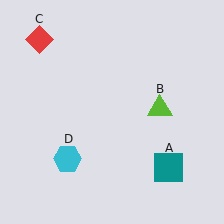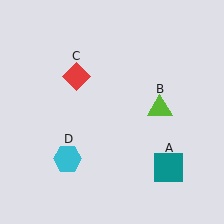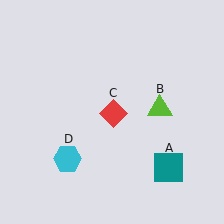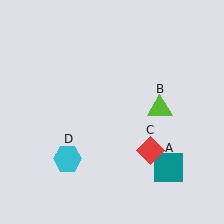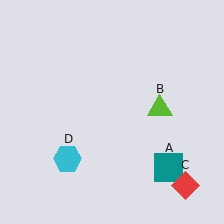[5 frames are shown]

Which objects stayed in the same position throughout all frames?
Teal square (object A) and lime triangle (object B) and cyan hexagon (object D) remained stationary.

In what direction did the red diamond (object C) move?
The red diamond (object C) moved down and to the right.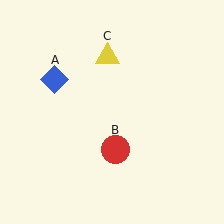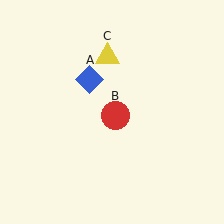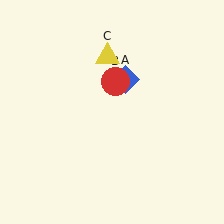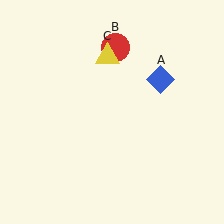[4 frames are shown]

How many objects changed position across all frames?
2 objects changed position: blue diamond (object A), red circle (object B).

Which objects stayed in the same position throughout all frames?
Yellow triangle (object C) remained stationary.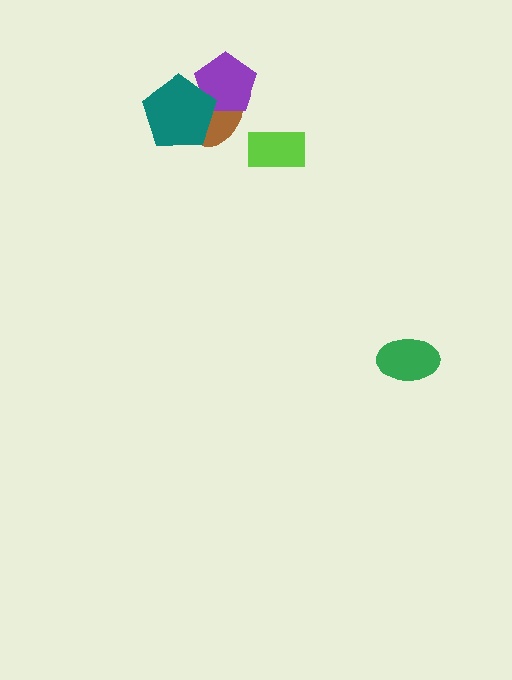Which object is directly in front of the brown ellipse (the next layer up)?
The purple pentagon is directly in front of the brown ellipse.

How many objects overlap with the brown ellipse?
2 objects overlap with the brown ellipse.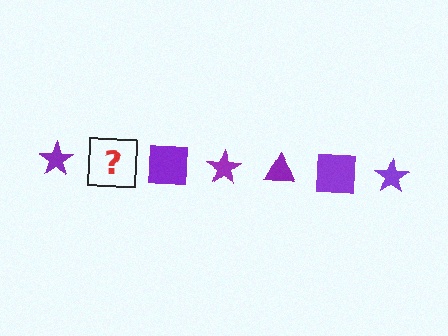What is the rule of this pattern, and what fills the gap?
The rule is that the pattern cycles through star, triangle, square shapes in purple. The gap should be filled with a purple triangle.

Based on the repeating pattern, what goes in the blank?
The blank should be a purple triangle.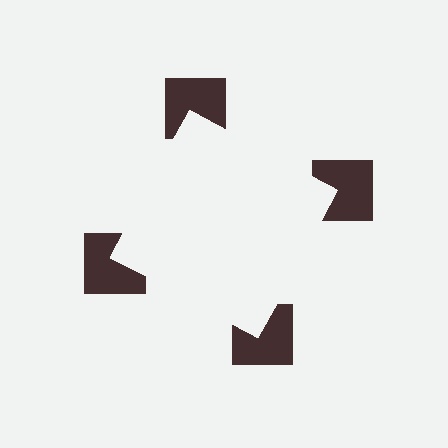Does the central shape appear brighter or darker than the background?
It typically appears slightly brighter than the background, even though no actual brightness change is drawn.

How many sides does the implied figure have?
4 sides.